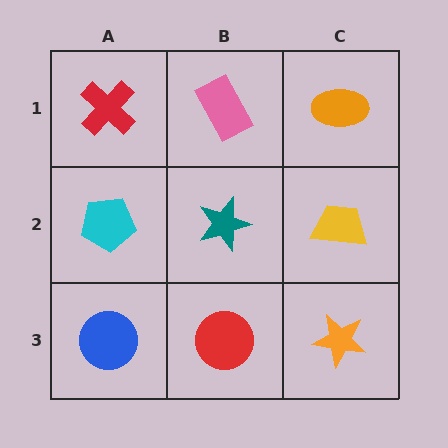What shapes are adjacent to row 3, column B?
A teal star (row 2, column B), a blue circle (row 3, column A), an orange star (row 3, column C).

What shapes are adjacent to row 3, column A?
A cyan pentagon (row 2, column A), a red circle (row 3, column B).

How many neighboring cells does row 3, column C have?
2.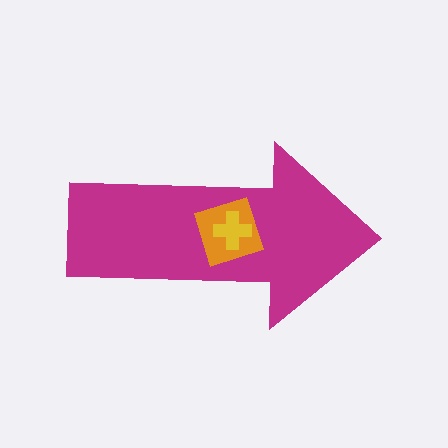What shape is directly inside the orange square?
The yellow cross.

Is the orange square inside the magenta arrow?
Yes.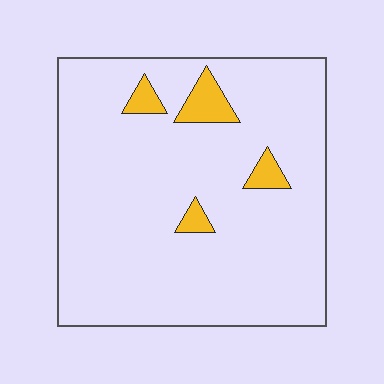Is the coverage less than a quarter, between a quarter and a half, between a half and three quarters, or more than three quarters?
Less than a quarter.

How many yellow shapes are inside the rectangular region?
4.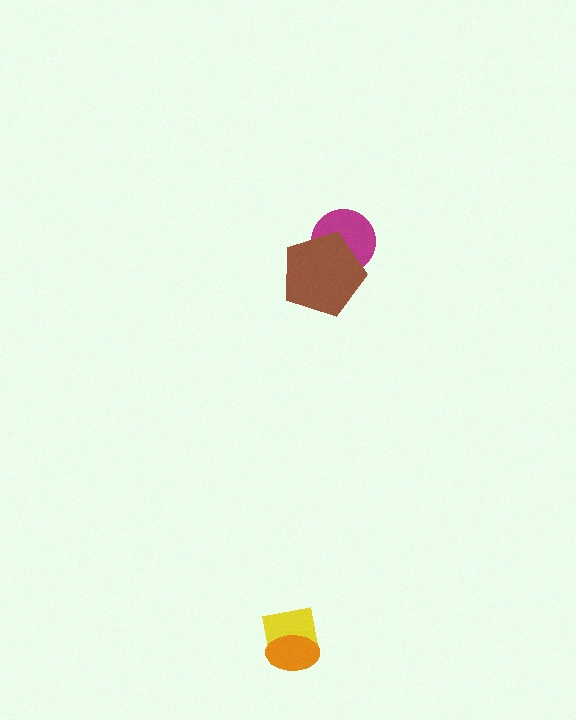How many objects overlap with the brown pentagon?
1 object overlaps with the brown pentagon.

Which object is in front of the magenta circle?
The brown pentagon is in front of the magenta circle.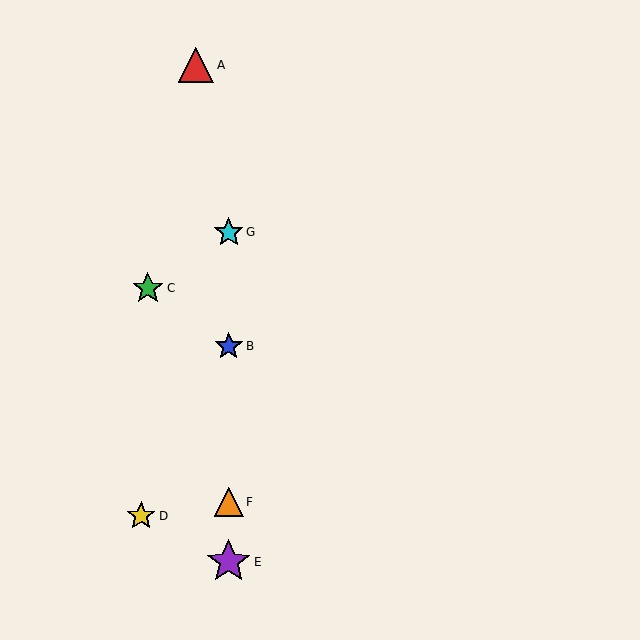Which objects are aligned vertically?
Objects B, E, F, G are aligned vertically.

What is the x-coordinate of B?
Object B is at x≈229.